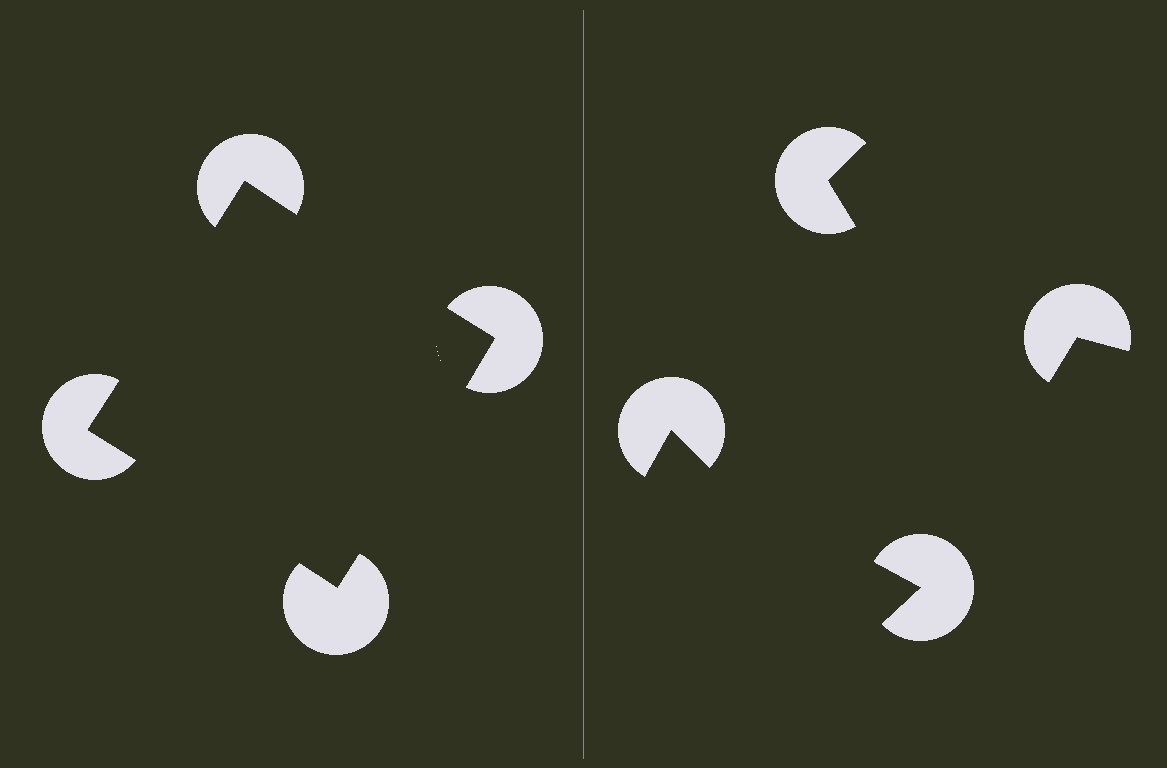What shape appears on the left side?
An illusory square.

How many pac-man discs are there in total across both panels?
8 — 4 on each side.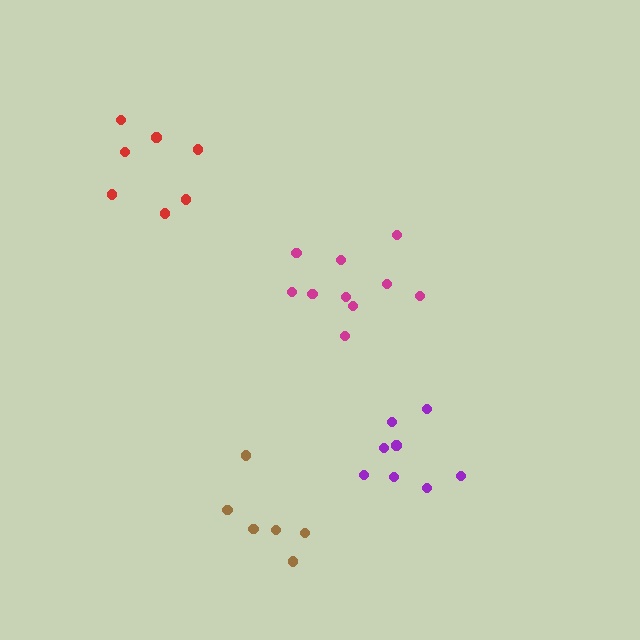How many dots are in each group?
Group 1: 6 dots, Group 2: 7 dots, Group 3: 10 dots, Group 4: 8 dots (31 total).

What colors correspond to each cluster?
The clusters are colored: brown, red, magenta, purple.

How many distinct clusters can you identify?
There are 4 distinct clusters.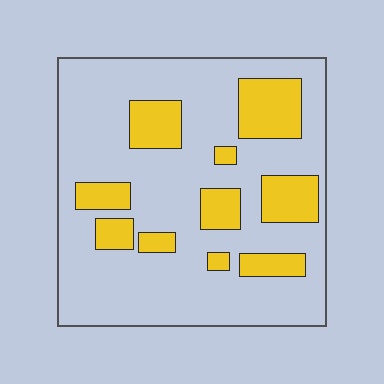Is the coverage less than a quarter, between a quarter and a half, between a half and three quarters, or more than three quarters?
Less than a quarter.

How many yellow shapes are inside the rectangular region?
10.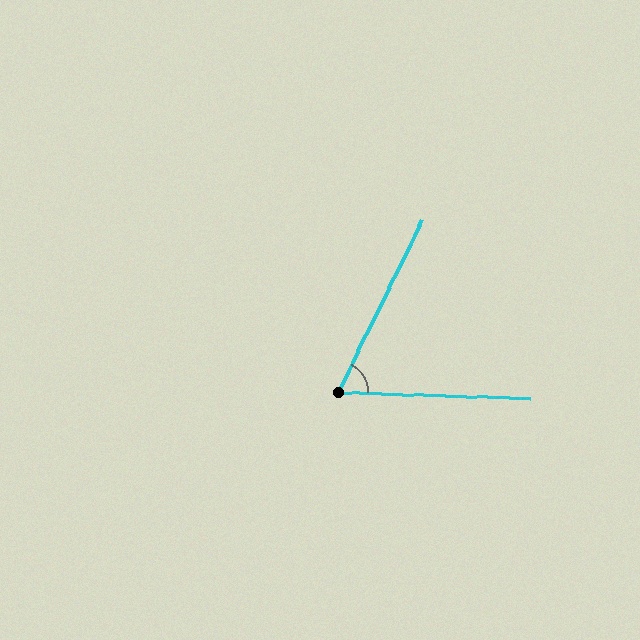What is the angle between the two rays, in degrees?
Approximately 66 degrees.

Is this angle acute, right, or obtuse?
It is acute.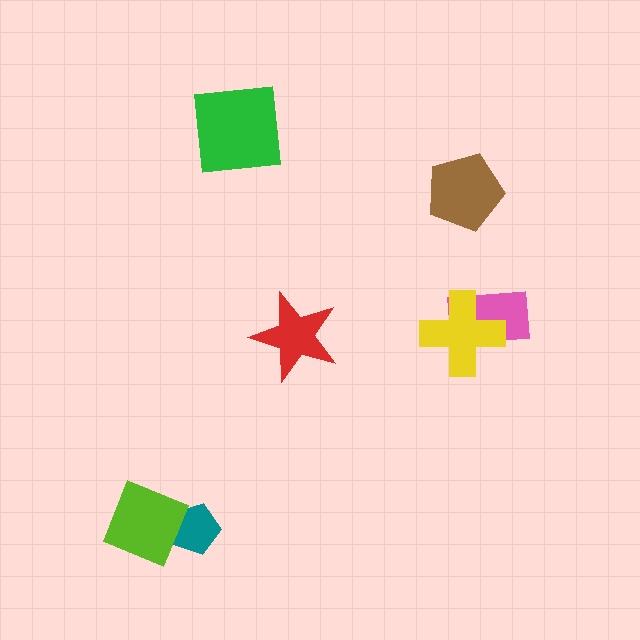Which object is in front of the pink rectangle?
The yellow cross is in front of the pink rectangle.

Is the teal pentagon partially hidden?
Yes, it is partially covered by another shape.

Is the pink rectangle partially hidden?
Yes, it is partially covered by another shape.